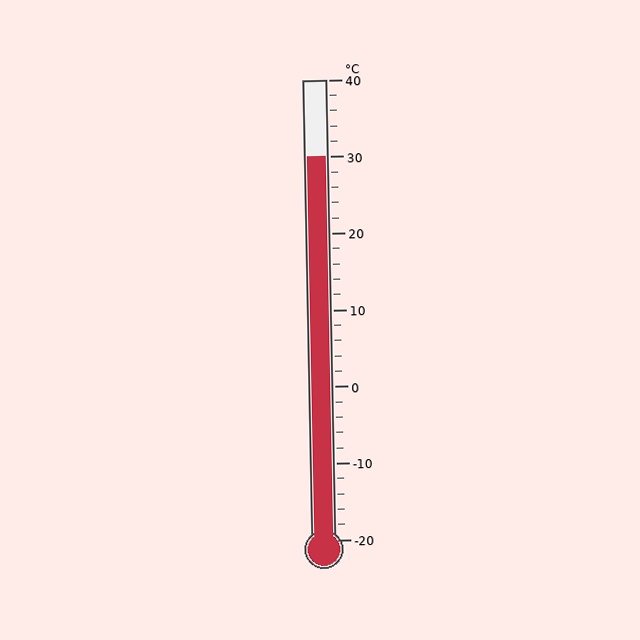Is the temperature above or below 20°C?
The temperature is above 20°C.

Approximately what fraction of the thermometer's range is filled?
The thermometer is filled to approximately 85% of its range.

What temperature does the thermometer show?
The thermometer shows approximately 30°C.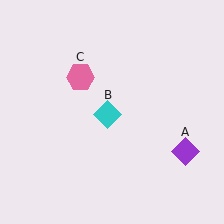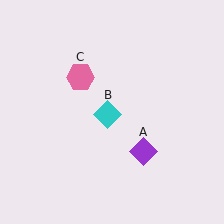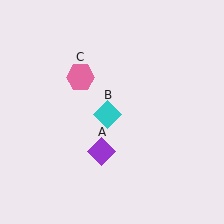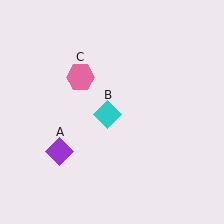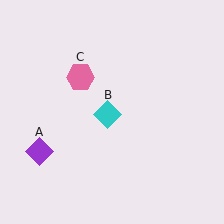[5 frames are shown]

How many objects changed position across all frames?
1 object changed position: purple diamond (object A).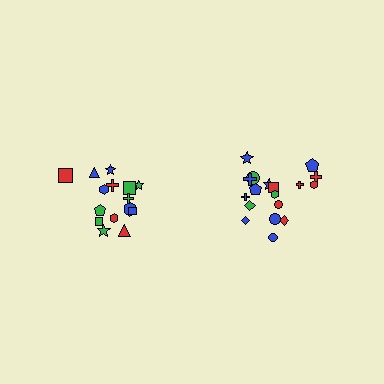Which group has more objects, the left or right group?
The right group.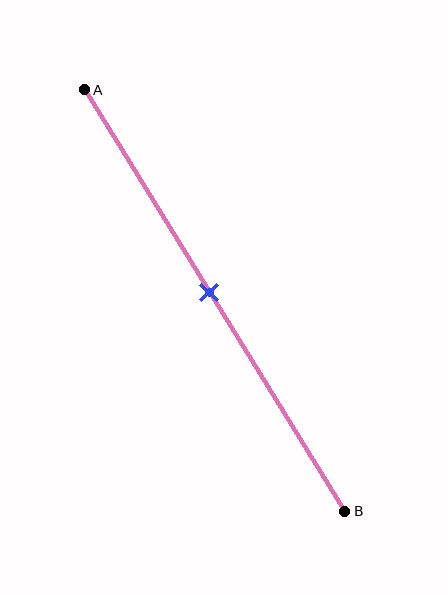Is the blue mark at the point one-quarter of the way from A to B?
No, the mark is at about 50% from A, not at the 25% one-quarter point.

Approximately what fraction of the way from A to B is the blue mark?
The blue mark is approximately 50% of the way from A to B.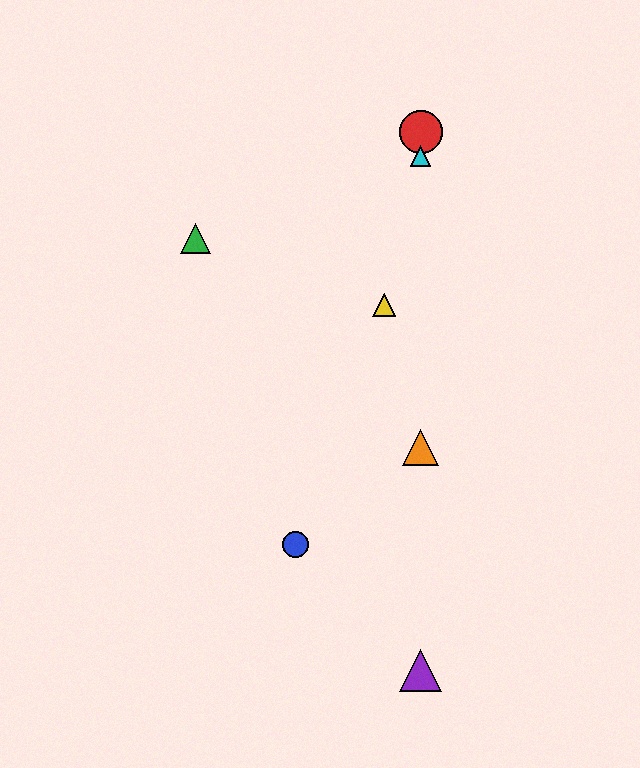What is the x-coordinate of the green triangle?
The green triangle is at x≈196.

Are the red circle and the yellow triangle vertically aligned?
No, the red circle is at x≈421 and the yellow triangle is at x≈384.